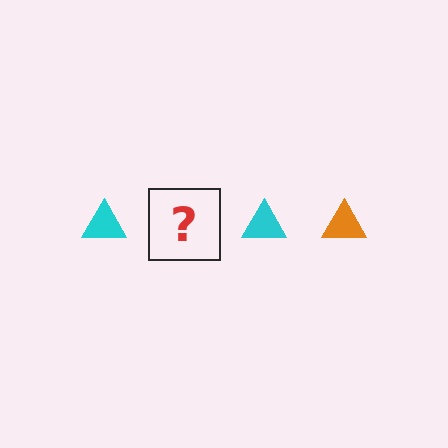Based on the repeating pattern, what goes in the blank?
The blank should be an orange triangle.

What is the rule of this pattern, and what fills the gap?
The rule is that the pattern cycles through cyan, orange triangles. The gap should be filled with an orange triangle.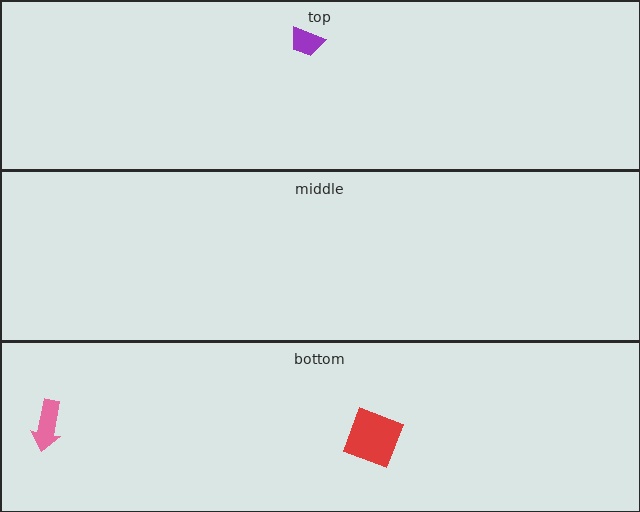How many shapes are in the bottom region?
2.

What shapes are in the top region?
The purple trapezoid.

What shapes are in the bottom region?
The pink arrow, the red square.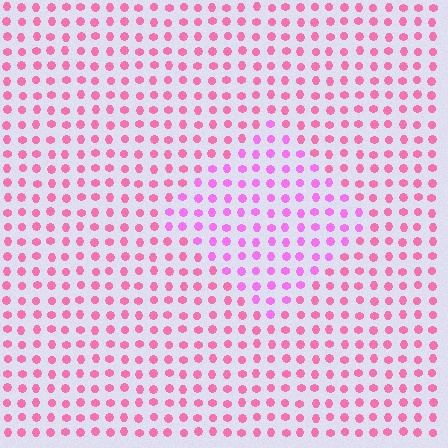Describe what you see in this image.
The image is filled with small pink elements in a uniform arrangement. A diamond-shaped region is visible where the elements are tinted to a slightly different hue, forming a subtle color boundary.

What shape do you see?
I see a diamond.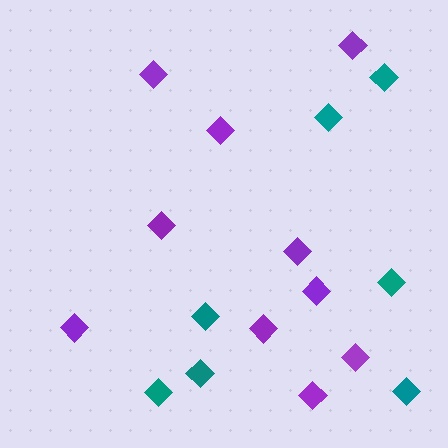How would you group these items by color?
There are 2 groups: one group of teal diamonds (7) and one group of purple diamonds (10).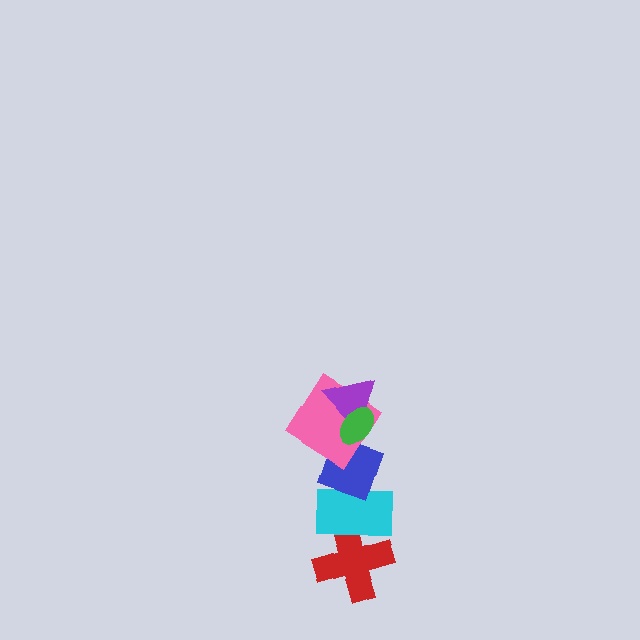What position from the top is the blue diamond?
The blue diamond is 4th from the top.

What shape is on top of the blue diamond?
The pink diamond is on top of the blue diamond.